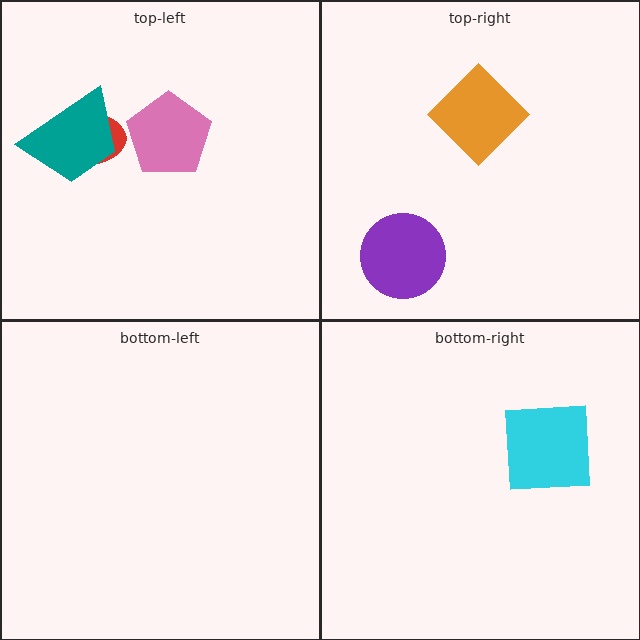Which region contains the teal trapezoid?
The top-left region.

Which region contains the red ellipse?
The top-left region.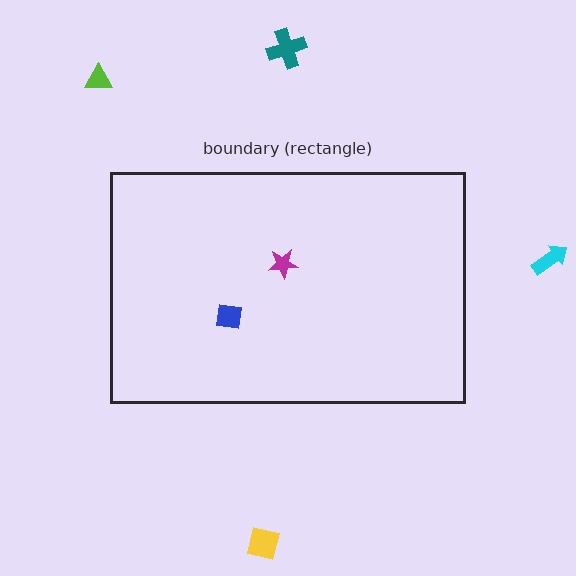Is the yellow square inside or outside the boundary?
Outside.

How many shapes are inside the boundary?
2 inside, 4 outside.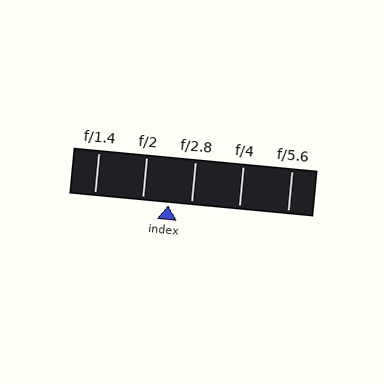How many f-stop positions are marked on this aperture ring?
There are 5 f-stop positions marked.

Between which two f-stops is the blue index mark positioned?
The index mark is between f/2 and f/2.8.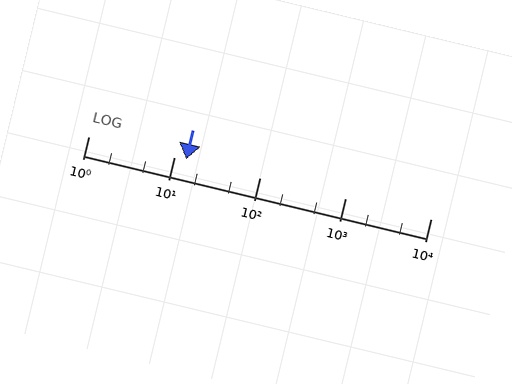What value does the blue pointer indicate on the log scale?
The pointer indicates approximately 14.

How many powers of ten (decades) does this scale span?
The scale spans 4 decades, from 1 to 10000.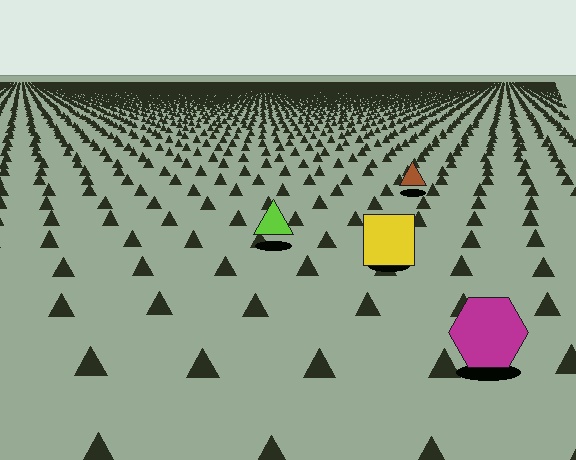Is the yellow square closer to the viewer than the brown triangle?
Yes. The yellow square is closer — you can tell from the texture gradient: the ground texture is coarser near it.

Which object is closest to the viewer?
The magenta hexagon is closest. The texture marks near it are larger and more spread out.